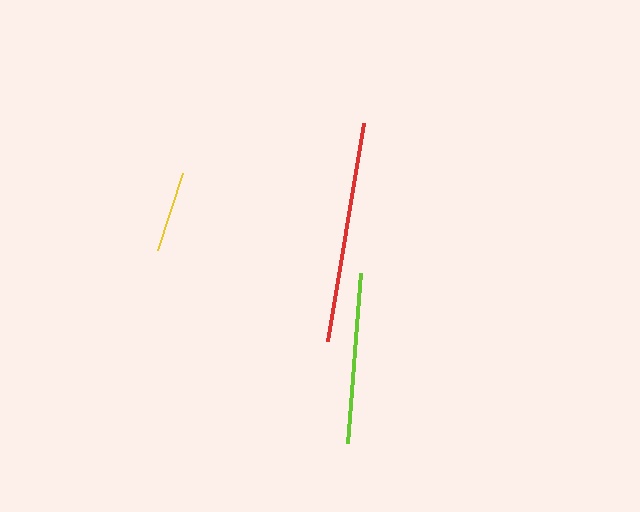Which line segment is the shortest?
The yellow line is the shortest at approximately 81 pixels.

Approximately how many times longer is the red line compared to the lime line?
The red line is approximately 1.3 times the length of the lime line.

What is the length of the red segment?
The red segment is approximately 221 pixels long.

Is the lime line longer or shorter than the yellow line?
The lime line is longer than the yellow line.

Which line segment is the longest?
The red line is the longest at approximately 221 pixels.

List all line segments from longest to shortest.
From longest to shortest: red, lime, yellow.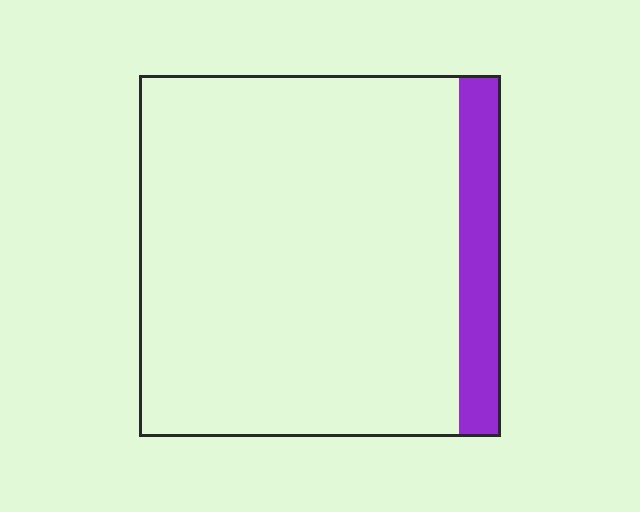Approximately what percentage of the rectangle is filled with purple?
Approximately 10%.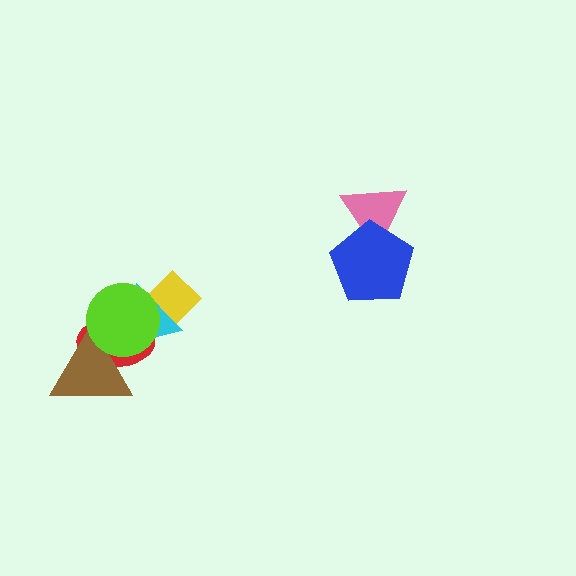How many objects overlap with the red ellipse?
3 objects overlap with the red ellipse.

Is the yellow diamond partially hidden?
Yes, it is partially covered by another shape.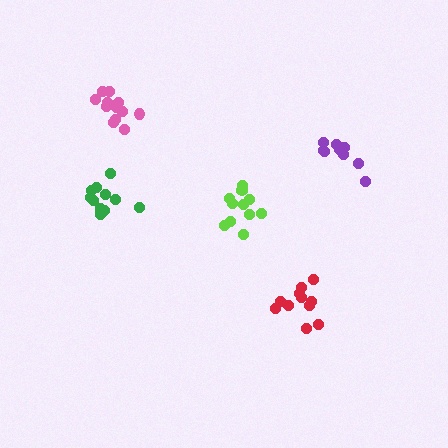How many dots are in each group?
Group 1: 12 dots, Group 2: 11 dots, Group 3: 12 dots, Group 4: 11 dots, Group 5: 9 dots (55 total).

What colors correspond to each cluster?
The clusters are colored: pink, lime, green, red, purple.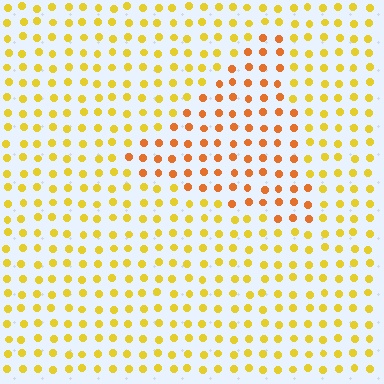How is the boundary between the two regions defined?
The boundary is defined purely by a slight shift in hue (about 30 degrees). Spacing, size, and orientation are identical on both sides.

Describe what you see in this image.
The image is filled with small yellow elements in a uniform arrangement. A triangle-shaped region is visible where the elements are tinted to a slightly different hue, forming a subtle color boundary.